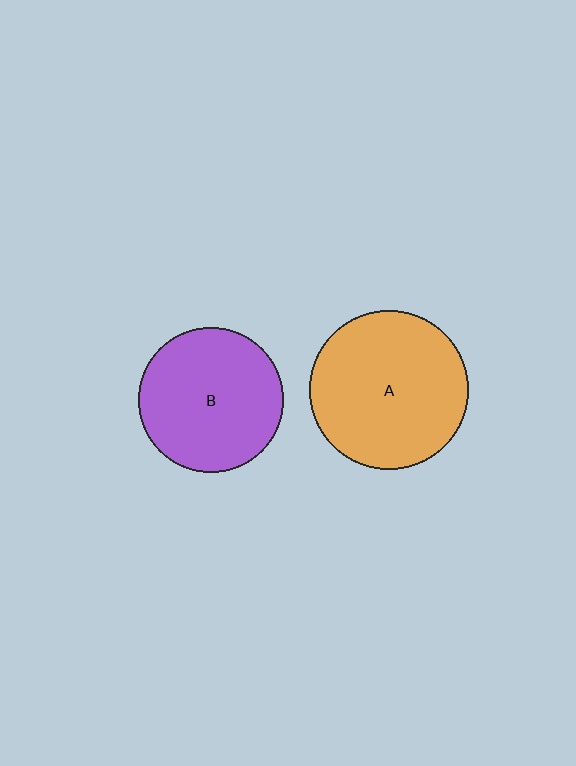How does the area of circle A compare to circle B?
Approximately 1.2 times.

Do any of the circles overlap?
No, none of the circles overlap.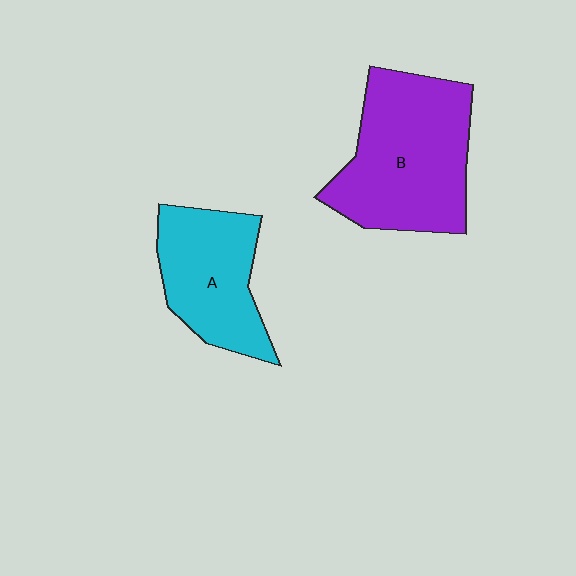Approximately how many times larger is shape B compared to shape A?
Approximately 1.4 times.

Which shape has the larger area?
Shape B (purple).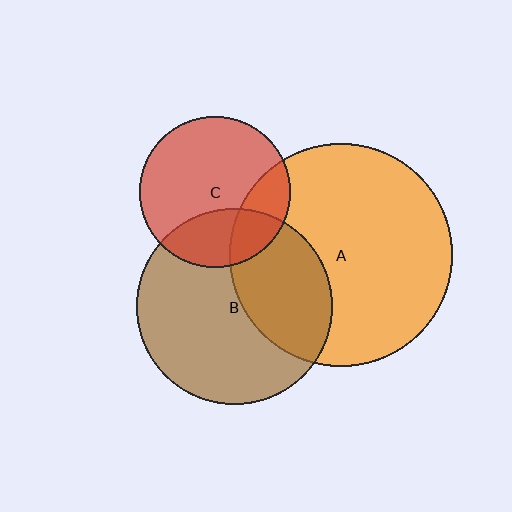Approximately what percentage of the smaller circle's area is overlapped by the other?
Approximately 30%.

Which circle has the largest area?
Circle A (orange).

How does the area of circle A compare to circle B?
Approximately 1.3 times.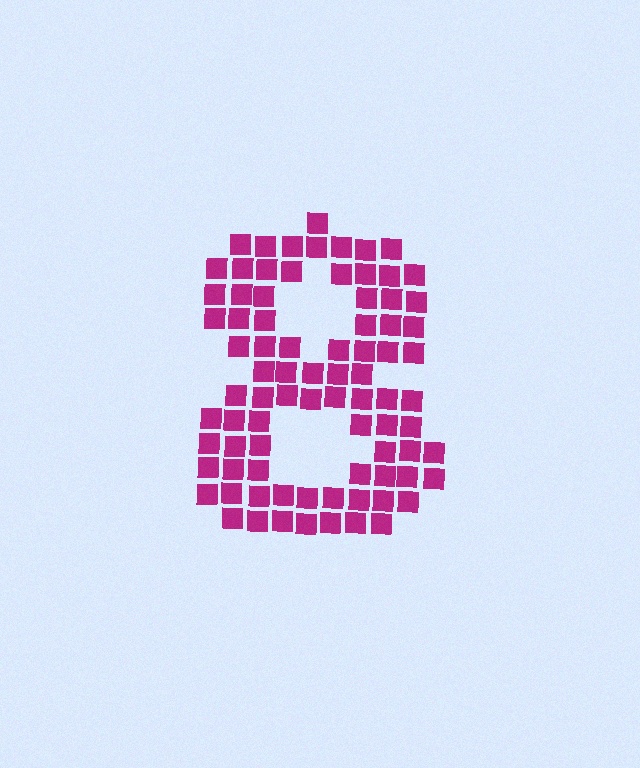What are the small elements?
The small elements are squares.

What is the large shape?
The large shape is the digit 8.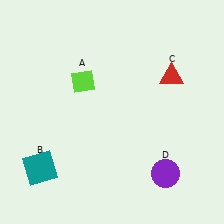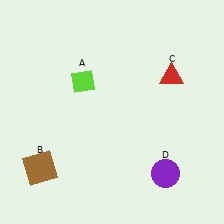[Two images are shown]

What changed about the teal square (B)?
In Image 1, B is teal. In Image 2, it changed to brown.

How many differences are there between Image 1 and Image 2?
There is 1 difference between the two images.